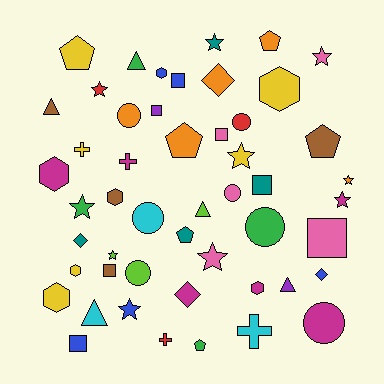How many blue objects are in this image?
There are 5 blue objects.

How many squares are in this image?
There are 7 squares.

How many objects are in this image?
There are 50 objects.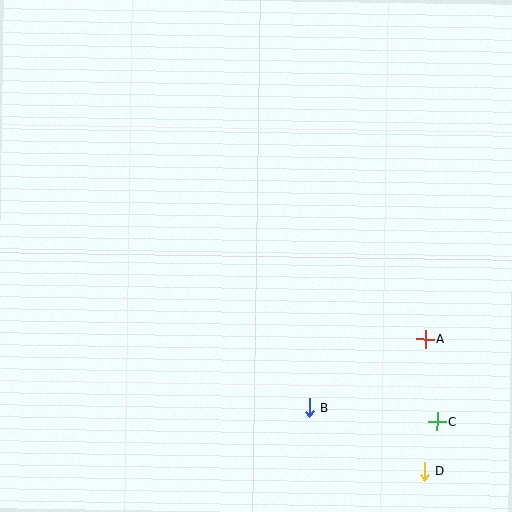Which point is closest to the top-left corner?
Point B is closest to the top-left corner.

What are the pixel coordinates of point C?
Point C is at (437, 421).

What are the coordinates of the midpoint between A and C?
The midpoint between A and C is at (431, 380).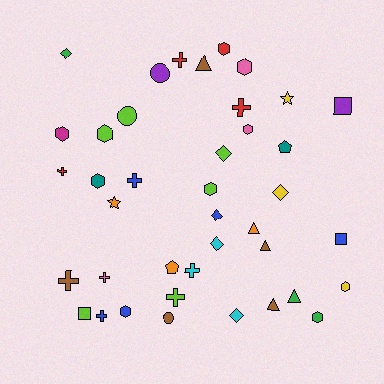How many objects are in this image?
There are 40 objects.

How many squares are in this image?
There are 3 squares.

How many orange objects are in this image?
There are 3 orange objects.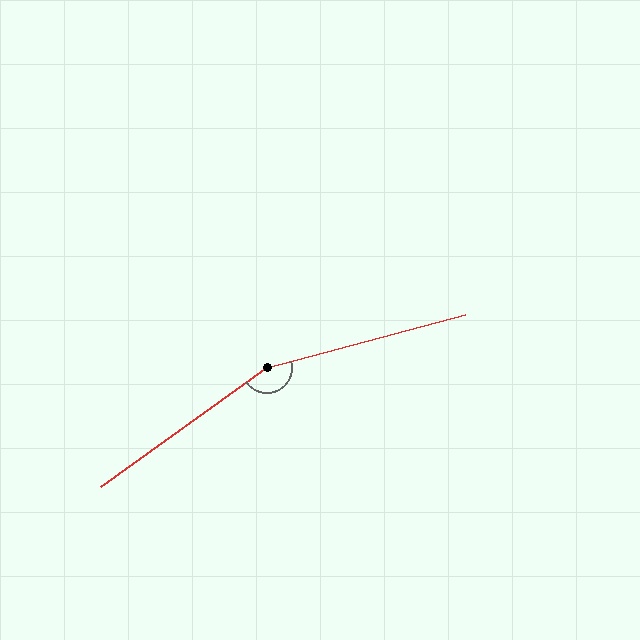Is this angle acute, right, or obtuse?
It is obtuse.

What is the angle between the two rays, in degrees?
Approximately 159 degrees.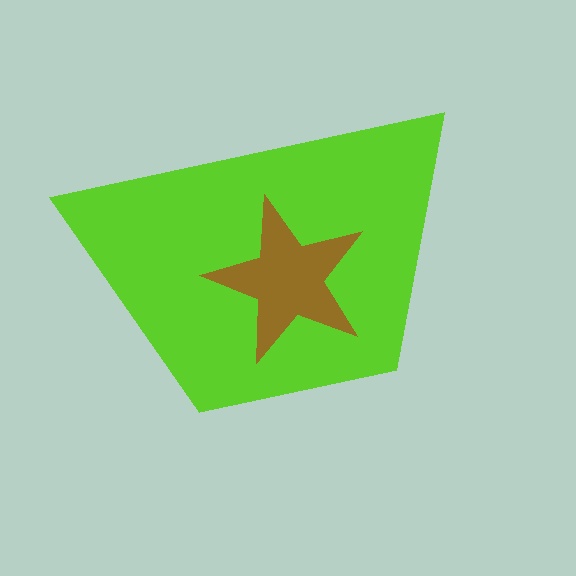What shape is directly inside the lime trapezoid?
The brown star.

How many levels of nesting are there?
2.